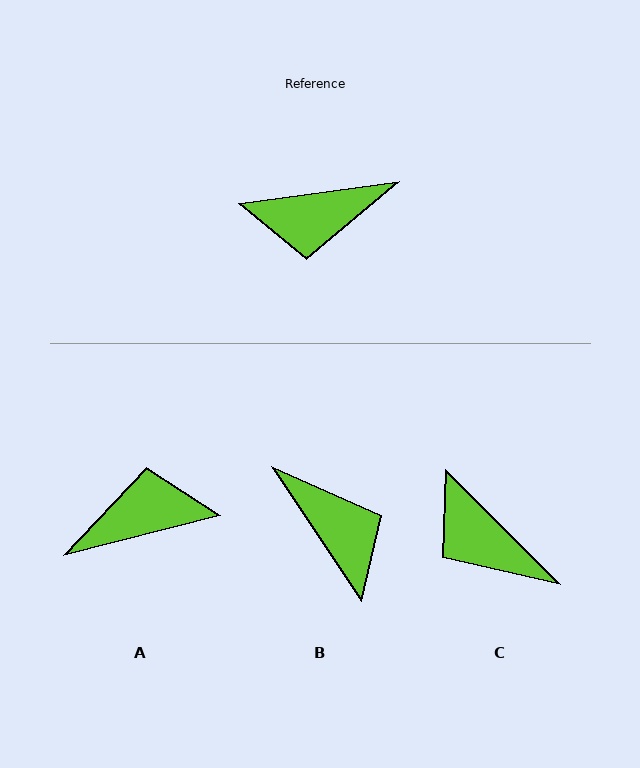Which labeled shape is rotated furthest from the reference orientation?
A, about 174 degrees away.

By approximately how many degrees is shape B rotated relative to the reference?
Approximately 116 degrees counter-clockwise.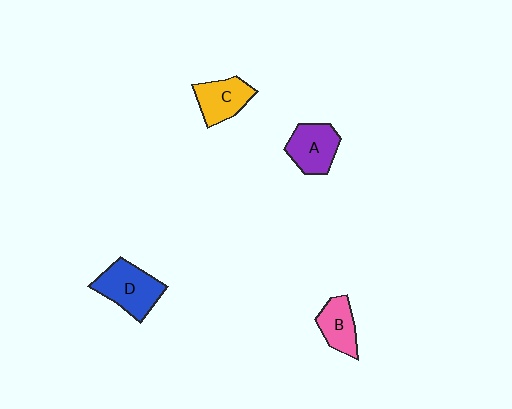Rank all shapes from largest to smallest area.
From largest to smallest: D (blue), A (purple), C (yellow), B (pink).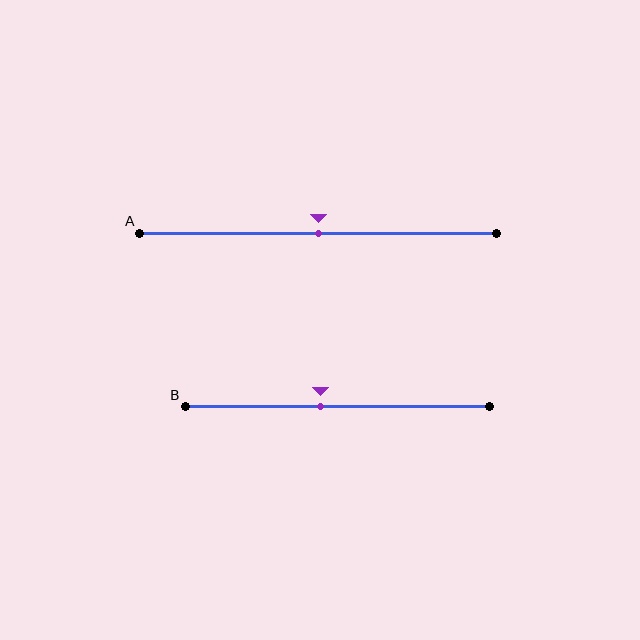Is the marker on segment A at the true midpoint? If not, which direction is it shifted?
Yes, the marker on segment A is at the true midpoint.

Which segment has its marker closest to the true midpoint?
Segment A has its marker closest to the true midpoint.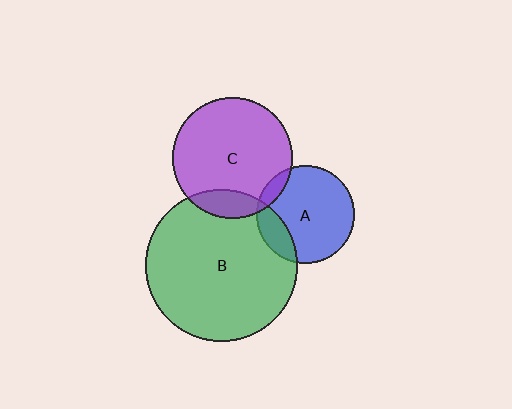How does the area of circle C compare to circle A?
Approximately 1.5 times.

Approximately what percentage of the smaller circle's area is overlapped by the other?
Approximately 15%.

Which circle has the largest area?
Circle B (green).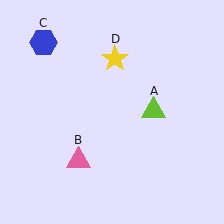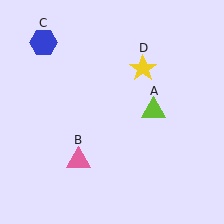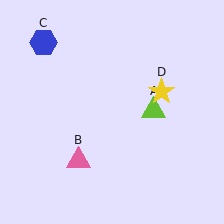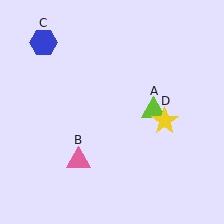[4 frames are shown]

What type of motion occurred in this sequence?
The yellow star (object D) rotated clockwise around the center of the scene.